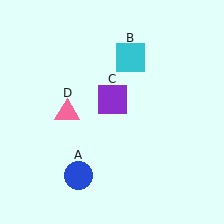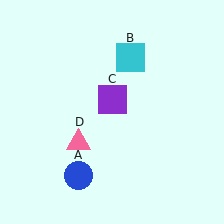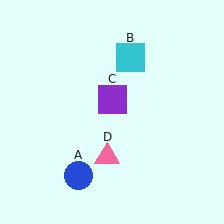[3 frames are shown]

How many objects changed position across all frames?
1 object changed position: pink triangle (object D).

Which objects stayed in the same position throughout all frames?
Blue circle (object A) and cyan square (object B) and purple square (object C) remained stationary.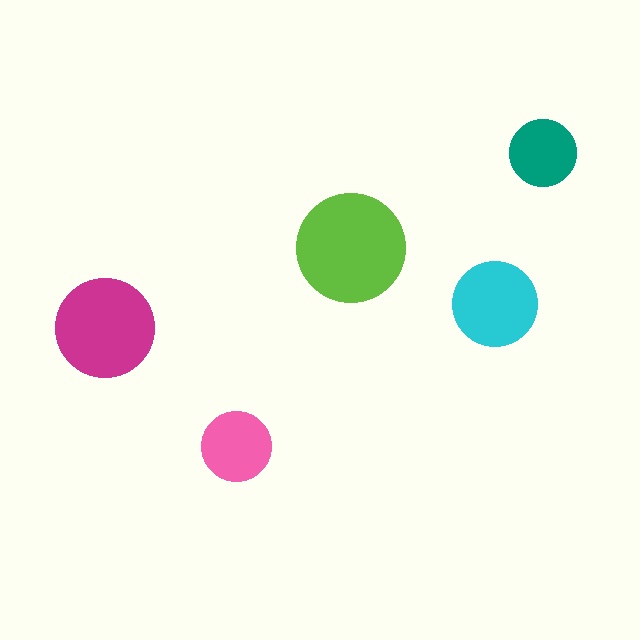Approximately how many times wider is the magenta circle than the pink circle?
About 1.5 times wider.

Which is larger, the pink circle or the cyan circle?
The cyan one.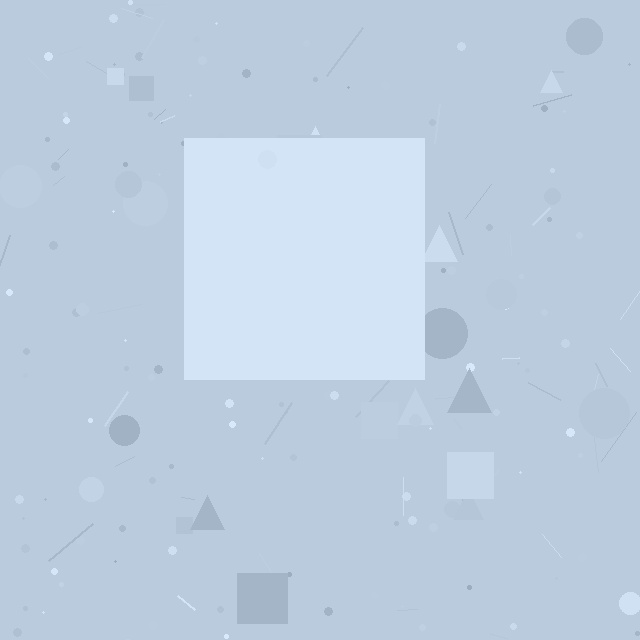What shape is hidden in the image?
A square is hidden in the image.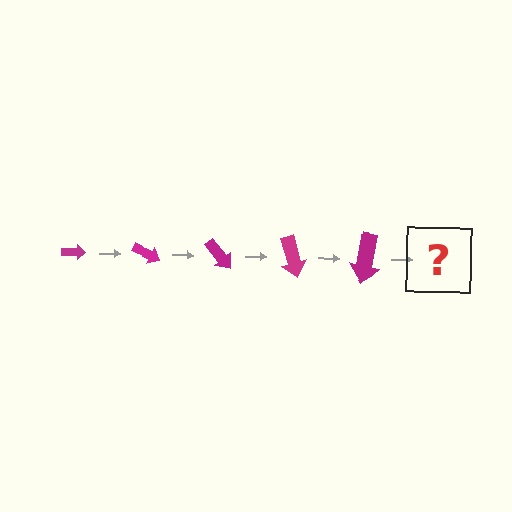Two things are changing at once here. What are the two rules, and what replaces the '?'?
The two rules are that the arrow grows larger each step and it rotates 25 degrees each step. The '?' should be an arrow, larger than the previous one and rotated 125 degrees from the start.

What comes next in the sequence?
The next element should be an arrow, larger than the previous one and rotated 125 degrees from the start.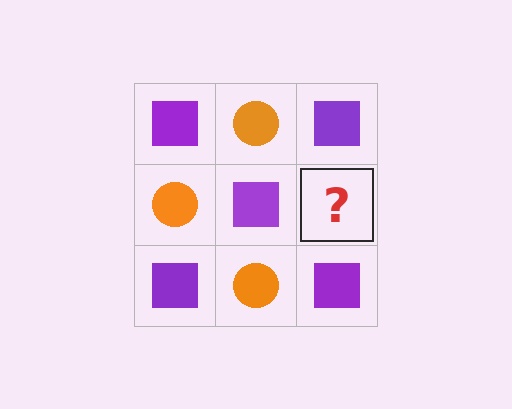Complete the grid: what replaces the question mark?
The question mark should be replaced with an orange circle.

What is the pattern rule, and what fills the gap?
The rule is that it alternates purple square and orange circle in a checkerboard pattern. The gap should be filled with an orange circle.